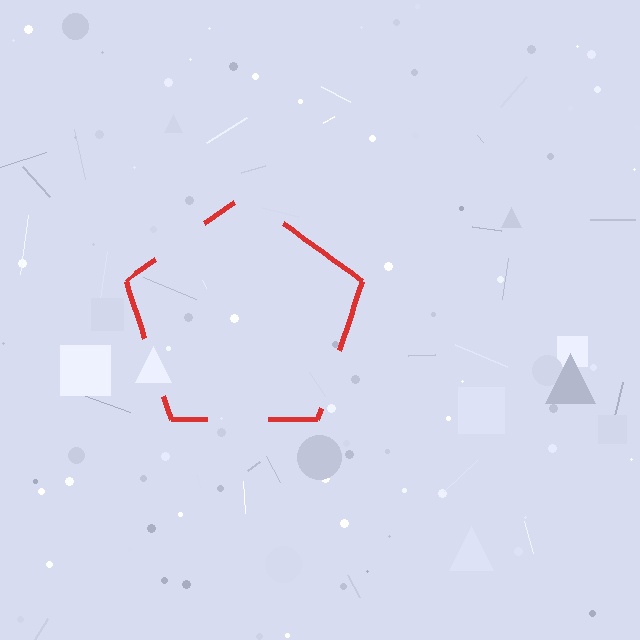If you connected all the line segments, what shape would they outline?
They would outline a pentagon.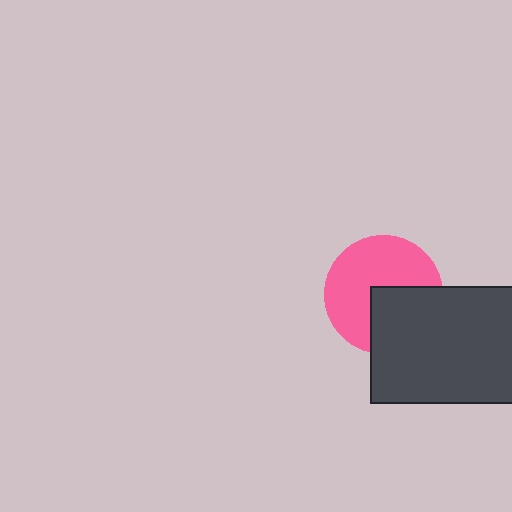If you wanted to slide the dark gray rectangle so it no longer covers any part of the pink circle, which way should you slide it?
Slide it toward the lower-right — that is the most direct way to separate the two shapes.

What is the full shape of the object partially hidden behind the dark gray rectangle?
The partially hidden object is a pink circle.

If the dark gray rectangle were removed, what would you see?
You would see the complete pink circle.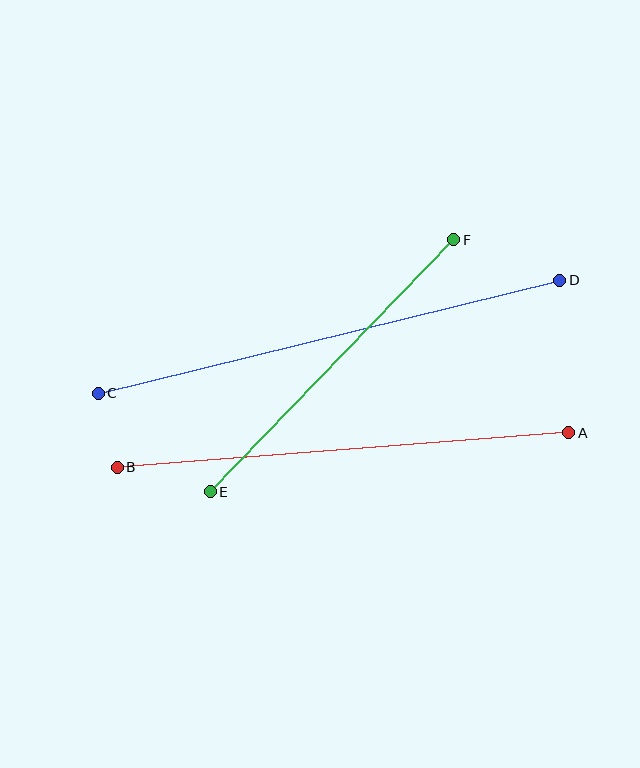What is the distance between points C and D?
The distance is approximately 475 pixels.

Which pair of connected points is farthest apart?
Points C and D are farthest apart.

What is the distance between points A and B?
The distance is approximately 453 pixels.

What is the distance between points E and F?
The distance is approximately 350 pixels.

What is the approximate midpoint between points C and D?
The midpoint is at approximately (329, 337) pixels.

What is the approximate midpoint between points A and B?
The midpoint is at approximately (343, 450) pixels.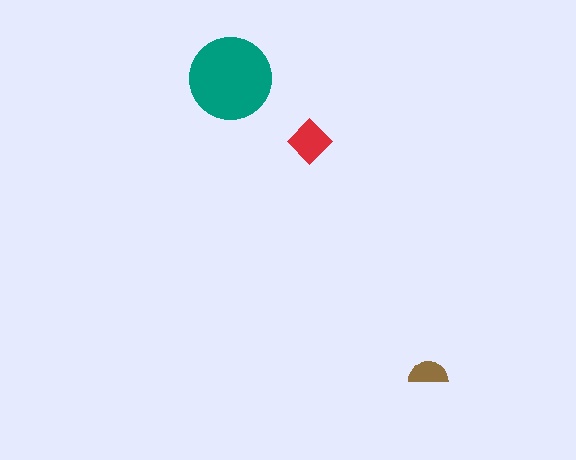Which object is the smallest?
The brown semicircle.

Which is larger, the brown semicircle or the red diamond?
The red diamond.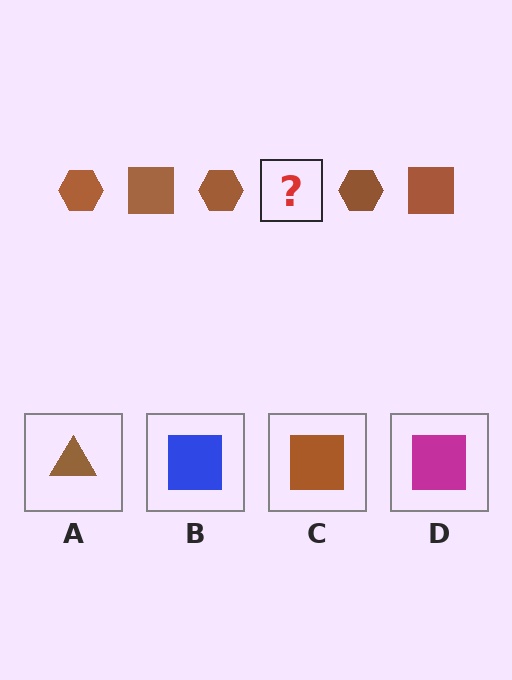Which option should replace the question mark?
Option C.